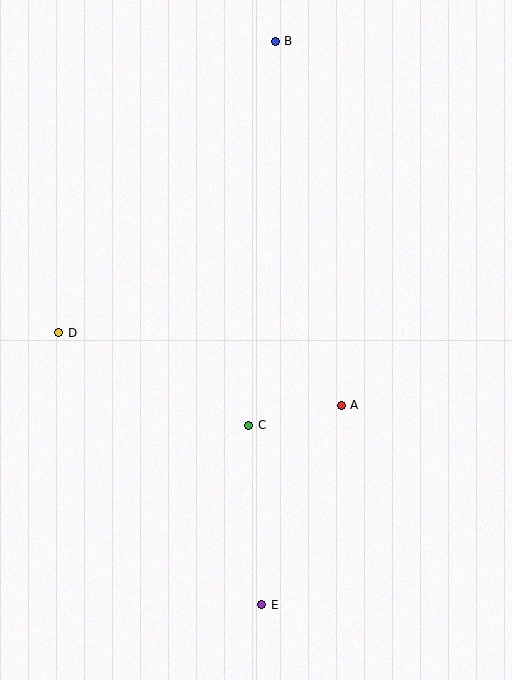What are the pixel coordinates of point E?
Point E is at (262, 605).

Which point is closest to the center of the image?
Point C at (249, 425) is closest to the center.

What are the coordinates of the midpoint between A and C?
The midpoint between A and C is at (295, 415).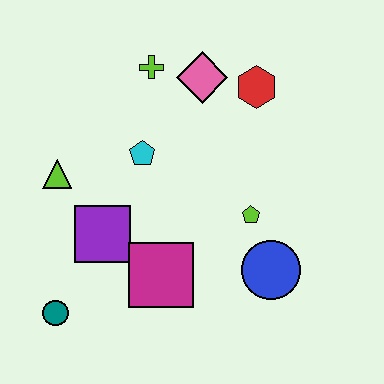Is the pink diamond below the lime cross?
Yes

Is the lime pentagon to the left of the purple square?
No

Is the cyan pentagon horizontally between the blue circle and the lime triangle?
Yes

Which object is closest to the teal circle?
The purple square is closest to the teal circle.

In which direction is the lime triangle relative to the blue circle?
The lime triangle is to the left of the blue circle.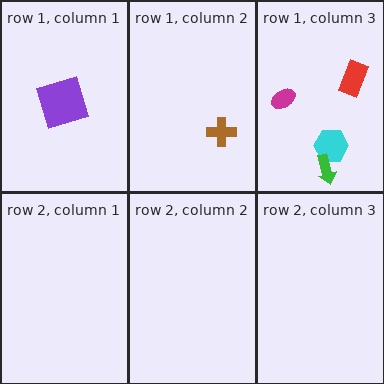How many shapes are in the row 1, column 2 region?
1.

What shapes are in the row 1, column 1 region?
The purple square.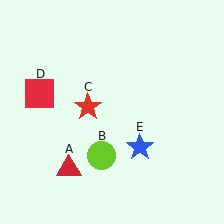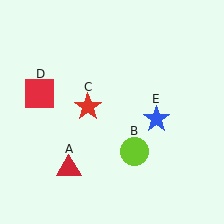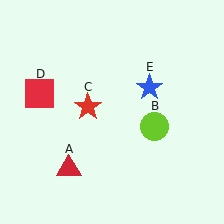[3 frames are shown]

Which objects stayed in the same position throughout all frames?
Red triangle (object A) and red star (object C) and red square (object D) remained stationary.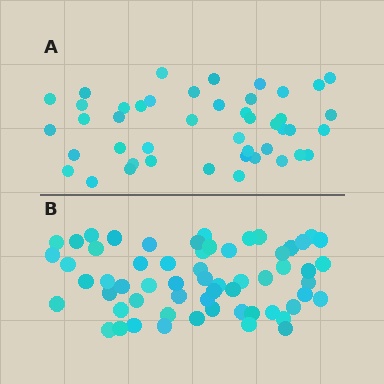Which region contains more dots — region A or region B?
Region B (the bottom region) has more dots.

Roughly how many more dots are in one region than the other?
Region B has approximately 15 more dots than region A.